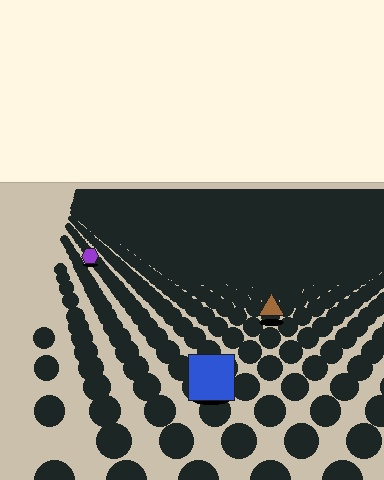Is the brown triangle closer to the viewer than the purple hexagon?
Yes. The brown triangle is closer — you can tell from the texture gradient: the ground texture is coarser near it.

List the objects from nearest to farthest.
From nearest to farthest: the blue square, the brown triangle, the purple hexagon.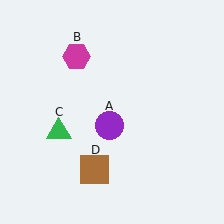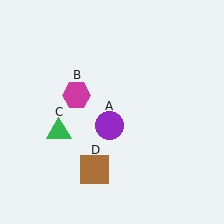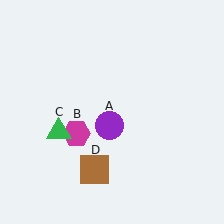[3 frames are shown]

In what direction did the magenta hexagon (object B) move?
The magenta hexagon (object B) moved down.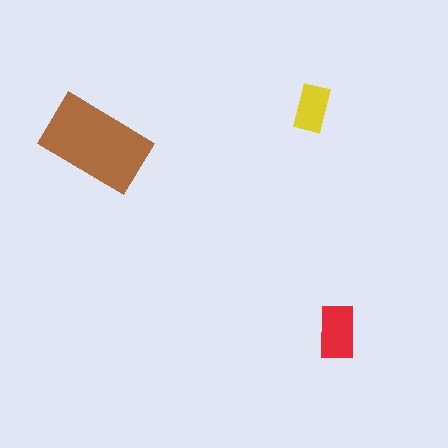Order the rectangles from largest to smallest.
the brown one, the red one, the yellow one.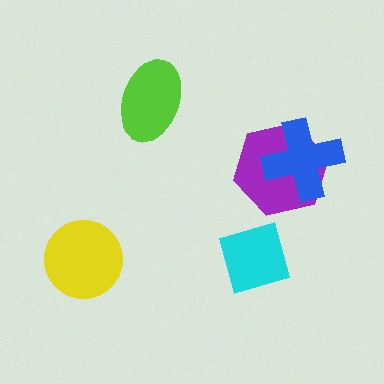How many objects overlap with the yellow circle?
0 objects overlap with the yellow circle.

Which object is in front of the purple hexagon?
The blue cross is in front of the purple hexagon.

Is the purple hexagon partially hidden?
Yes, it is partially covered by another shape.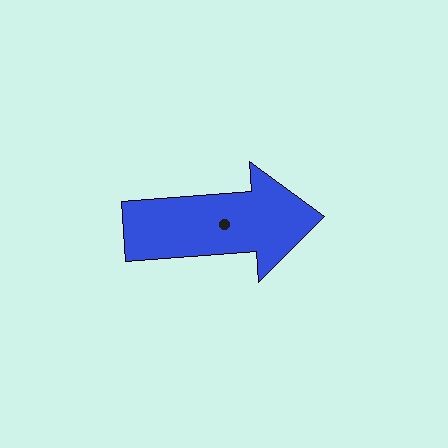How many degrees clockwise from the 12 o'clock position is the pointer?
Approximately 86 degrees.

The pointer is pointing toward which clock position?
Roughly 3 o'clock.